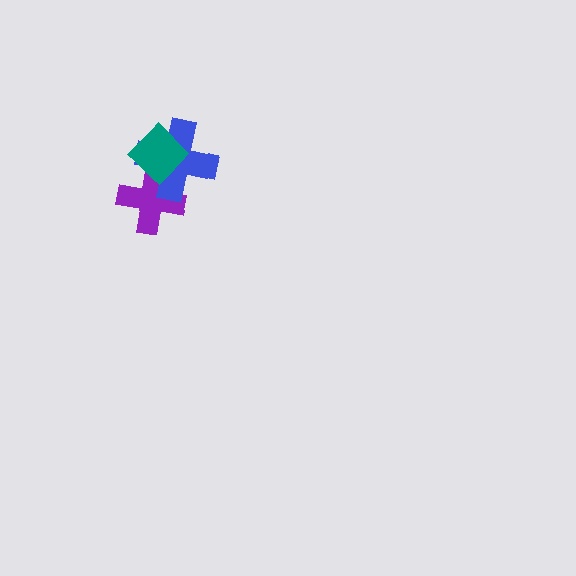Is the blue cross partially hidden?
Yes, it is partially covered by another shape.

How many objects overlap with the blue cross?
2 objects overlap with the blue cross.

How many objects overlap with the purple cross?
2 objects overlap with the purple cross.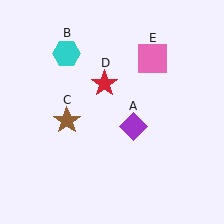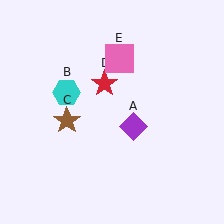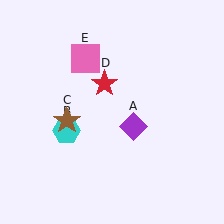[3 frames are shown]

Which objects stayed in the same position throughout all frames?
Purple diamond (object A) and brown star (object C) and red star (object D) remained stationary.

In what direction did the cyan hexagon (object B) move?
The cyan hexagon (object B) moved down.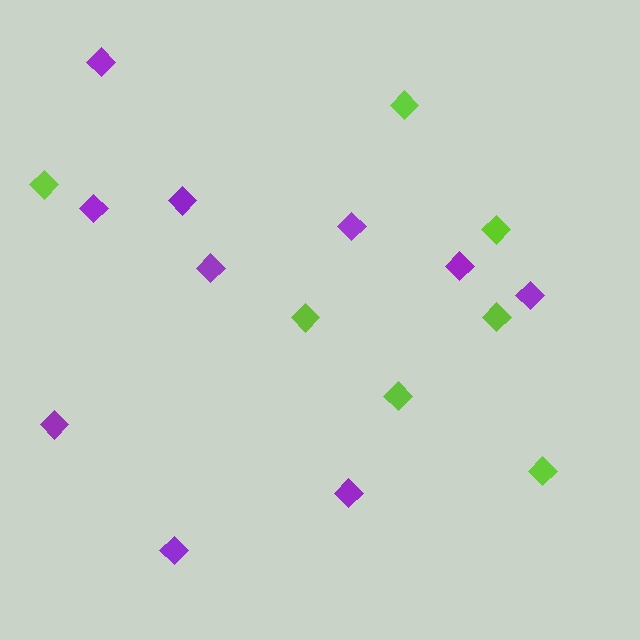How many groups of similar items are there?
There are 2 groups: one group of lime diamonds (7) and one group of purple diamonds (10).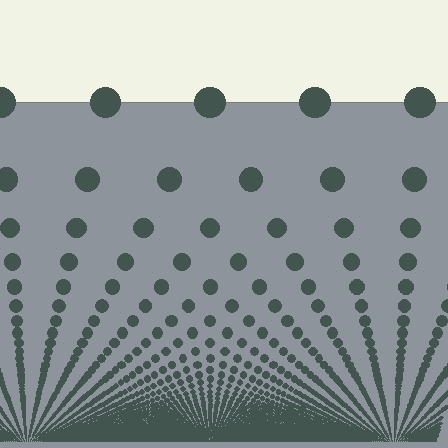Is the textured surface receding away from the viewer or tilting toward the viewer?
The surface appears to tilt toward the viewer. Texture elements get larger and sparser toward the top.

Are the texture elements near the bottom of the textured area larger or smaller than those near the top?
Smaller. The gradient is inverted — elements near the bottom are smaller and denser.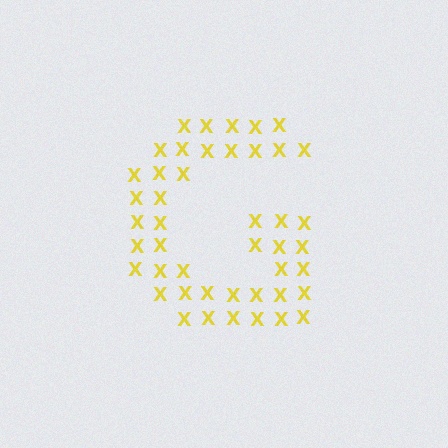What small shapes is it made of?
It is made of small letter X's.